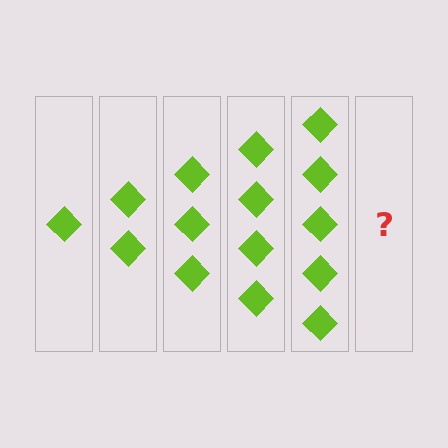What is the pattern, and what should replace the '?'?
The pattern is that each step adds one more diamond. The '?' should be 6 diamonds.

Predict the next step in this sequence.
The next step is 6 diamonds.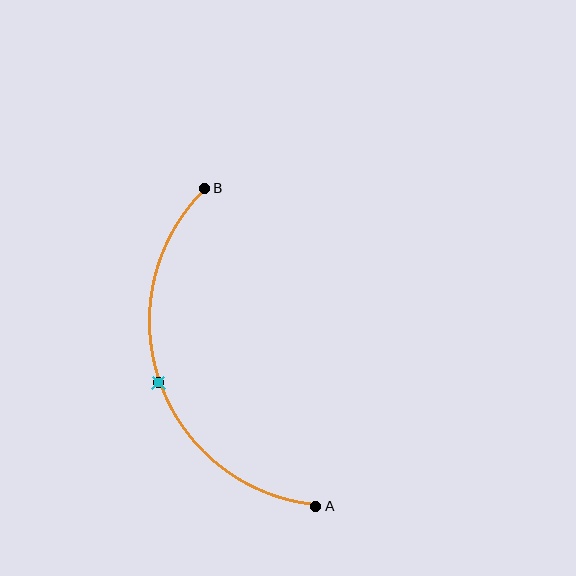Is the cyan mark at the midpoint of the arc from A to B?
Yes. The cyan mark lies on the arc at equal arc-length from both A and B — it is the arc midpoint.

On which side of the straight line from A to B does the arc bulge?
The arc bulges to the left of the straight line connecting A and B.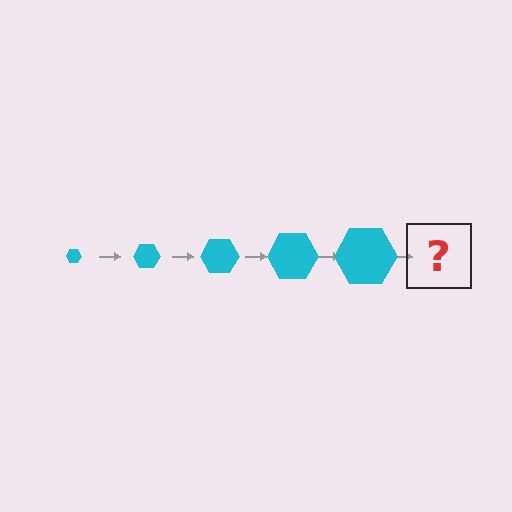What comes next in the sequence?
The next element should be a cyan hexagon, larger than the previous one.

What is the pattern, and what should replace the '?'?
The pattern is that the hexagon gets progressively larger each step. The '?' should be a cyan hexagon, larger than the previous one.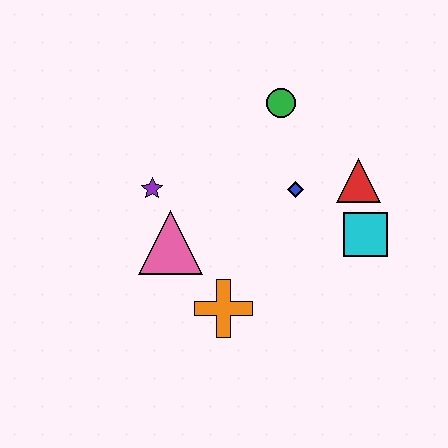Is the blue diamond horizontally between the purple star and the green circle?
No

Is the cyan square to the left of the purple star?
No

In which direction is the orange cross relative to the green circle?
The orange cross is below the green circle.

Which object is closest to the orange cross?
The pink triangle is closest to the orange cross.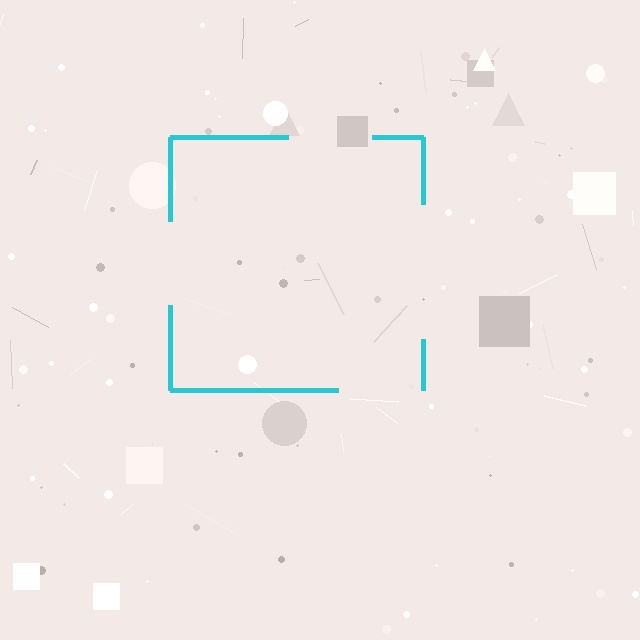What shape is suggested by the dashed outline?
The dashed outline suggests a square.